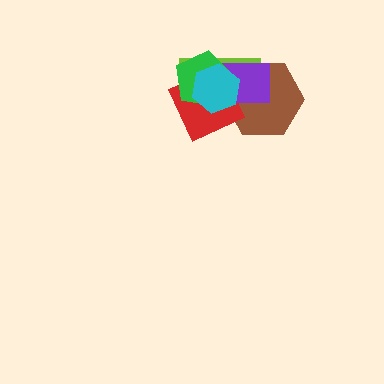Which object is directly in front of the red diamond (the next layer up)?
The purple rectangle is directly in front of the red diamond.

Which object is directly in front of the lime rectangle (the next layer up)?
The brown hexagon is directly in front of the lime rectangle.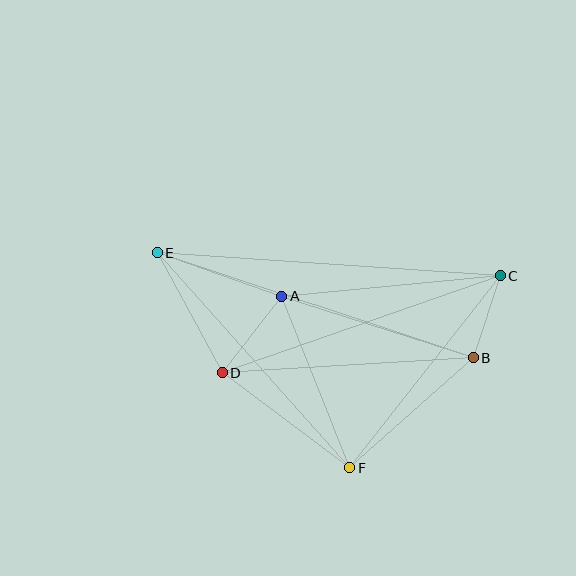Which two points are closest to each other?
Points B and C are closest to each other.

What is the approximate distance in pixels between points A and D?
The distance between A and D is approximately 97 pixels.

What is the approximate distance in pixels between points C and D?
The distance between C and D is approximately 295 pixels.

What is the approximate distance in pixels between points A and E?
The distance between A and E is approximately 131 pixels.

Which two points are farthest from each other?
Points C and E are farthest from each other.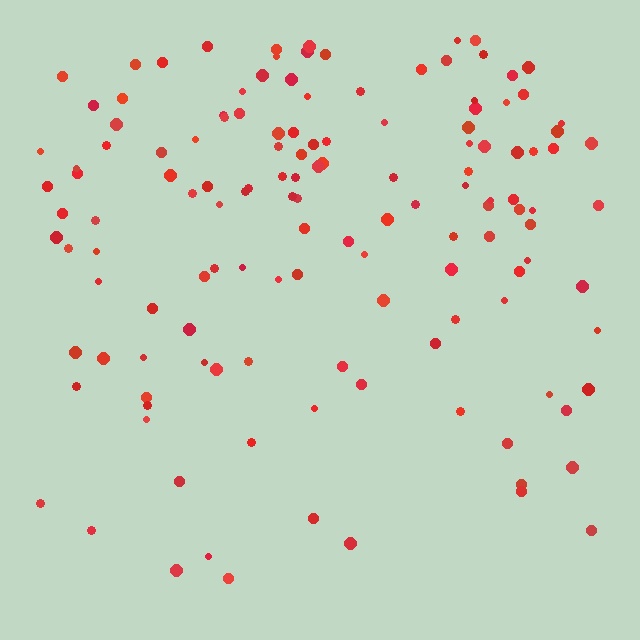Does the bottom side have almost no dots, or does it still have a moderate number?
Still a moderate number, just noticeably fewer than the top.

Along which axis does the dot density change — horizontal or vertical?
Vertical.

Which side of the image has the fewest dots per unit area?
The bottom.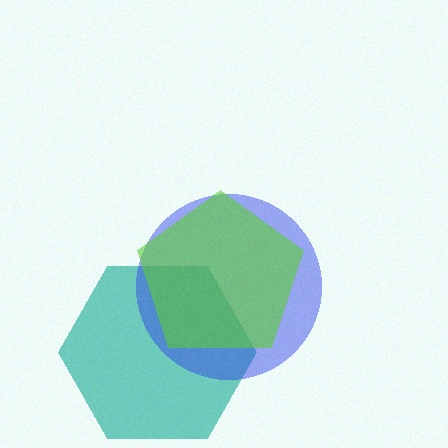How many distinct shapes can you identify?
There are 3 distinct shapes: a teal hexagon, a blue circle, a lime pentagon.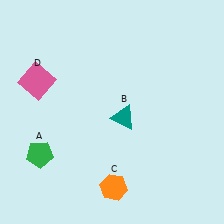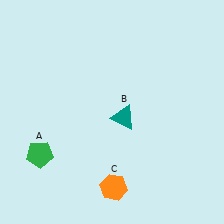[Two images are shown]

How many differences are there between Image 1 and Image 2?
There is 1 difference between the two images.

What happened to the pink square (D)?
The pink square (D) was removed in Image 2. It was in the top-left area of Image 1.